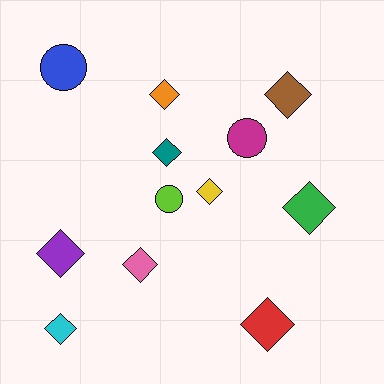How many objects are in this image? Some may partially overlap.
There are 12 objects.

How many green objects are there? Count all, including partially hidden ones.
There is 1 green object.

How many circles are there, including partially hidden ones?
There are 3 circles.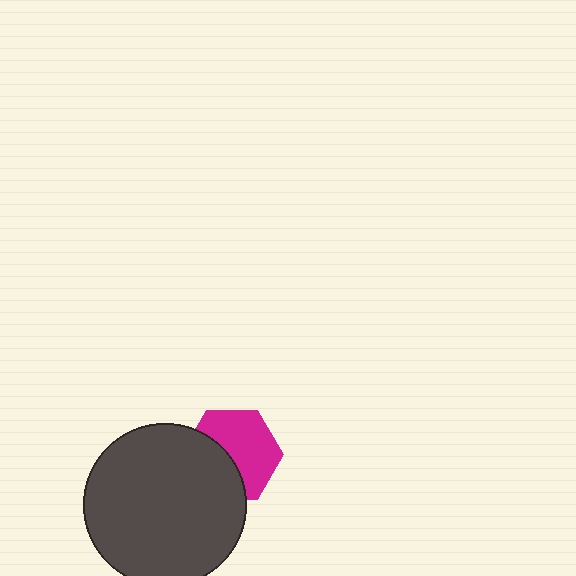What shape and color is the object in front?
The object in front is a dark gray circle.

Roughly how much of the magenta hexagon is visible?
About half of it is visible (roughly 59%).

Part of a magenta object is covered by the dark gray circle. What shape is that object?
It is a hexagon.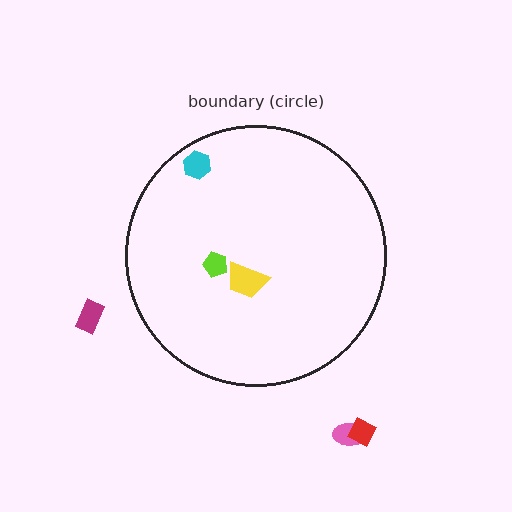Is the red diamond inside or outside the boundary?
Outside.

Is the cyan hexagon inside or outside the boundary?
Inside.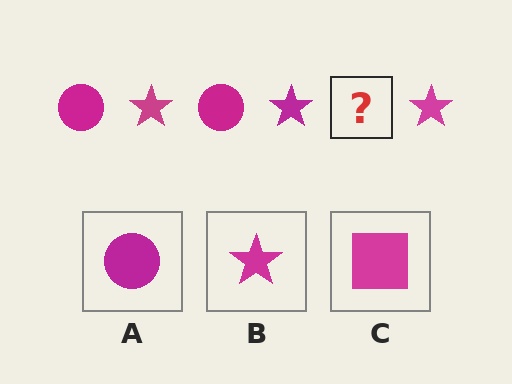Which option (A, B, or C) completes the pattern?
A.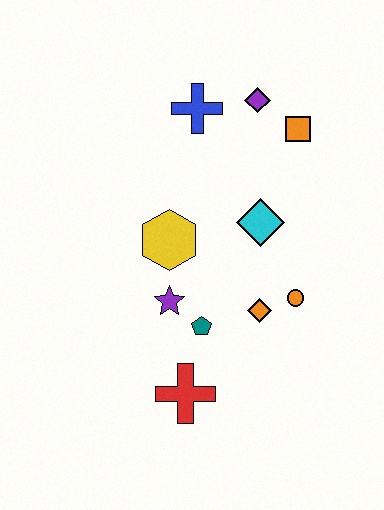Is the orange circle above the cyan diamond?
No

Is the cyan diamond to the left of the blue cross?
No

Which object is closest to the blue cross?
The purple diamond is closest to the blue cross.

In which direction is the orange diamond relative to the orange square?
The orange diamond is below the orange square.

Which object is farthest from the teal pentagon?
The purple diamond is farthest from the teal pentagon.